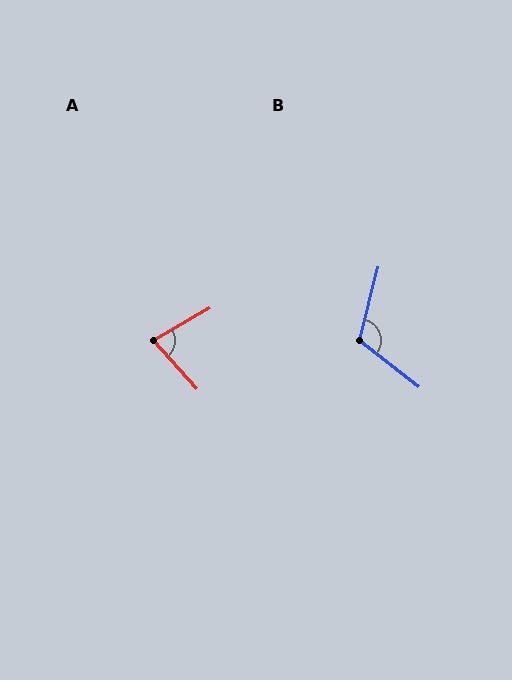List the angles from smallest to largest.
A (77°), B (114°).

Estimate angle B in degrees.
Approximately 114 degrees.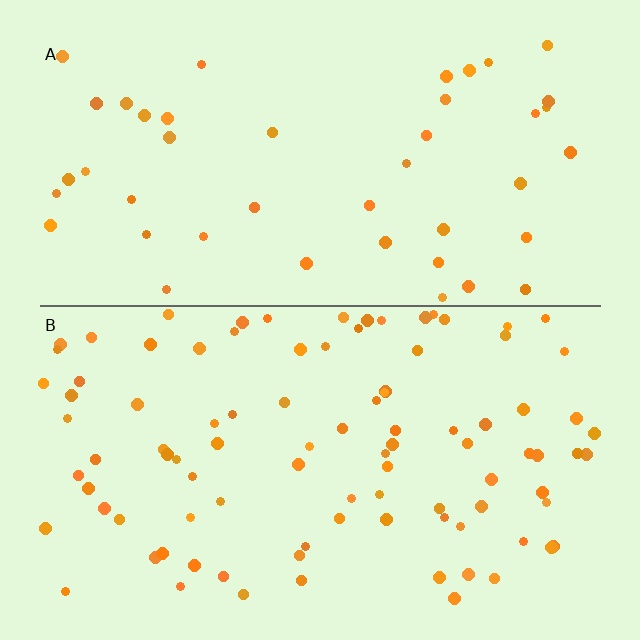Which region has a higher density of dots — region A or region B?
B (the bottom).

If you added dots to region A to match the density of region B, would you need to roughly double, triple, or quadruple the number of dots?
Approximately double.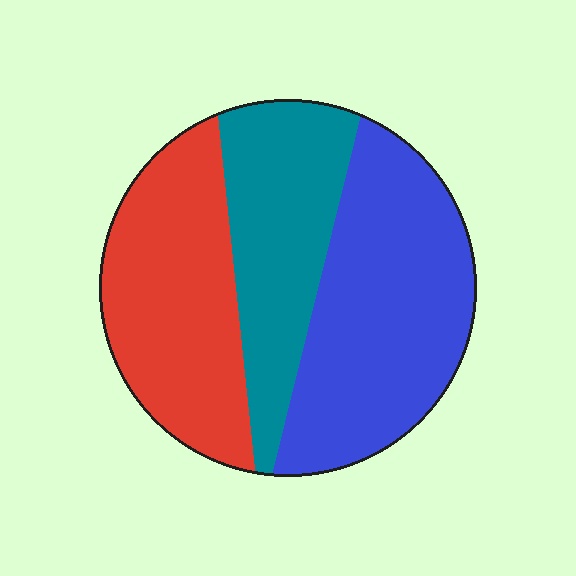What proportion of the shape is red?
Red covers 33% of the shape.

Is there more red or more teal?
Red.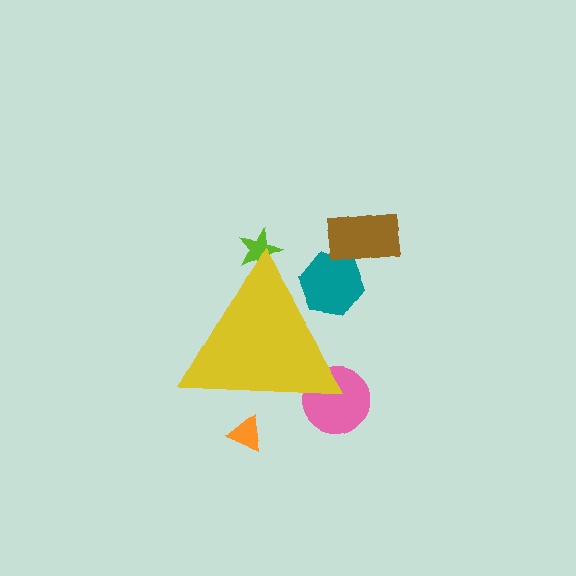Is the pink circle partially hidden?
Yes, the pink circle is partially hidden behind the yellow triangle.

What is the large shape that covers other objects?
A yellow triangle.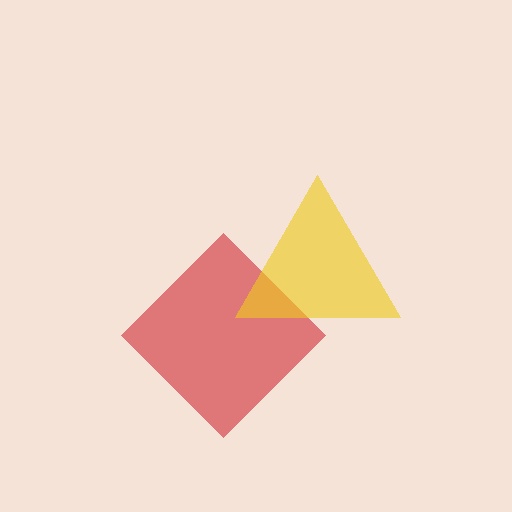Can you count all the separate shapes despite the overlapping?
Yes, there are 2 separate shapes.